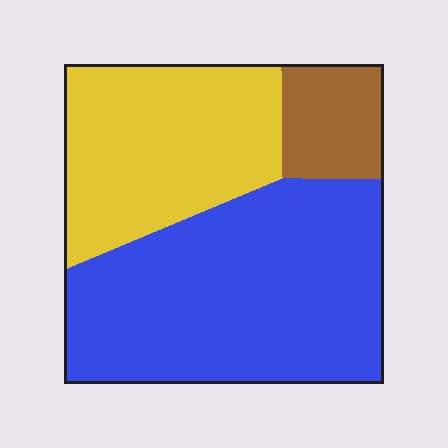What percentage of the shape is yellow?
Yellow takes up about one third (1/3) of the shape.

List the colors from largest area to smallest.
From largest to smallest: blue, yellow, brown.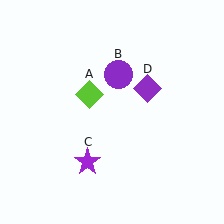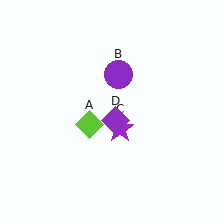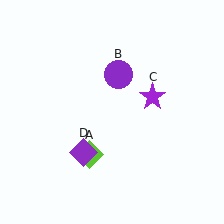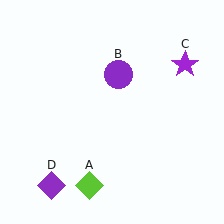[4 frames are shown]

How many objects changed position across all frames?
3 objects changed position: lime diamond (object A), purple star (object C), purple diamond (object D).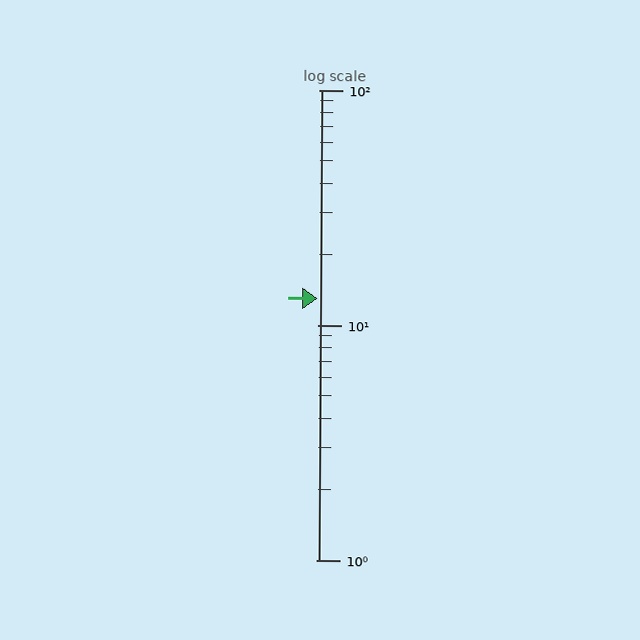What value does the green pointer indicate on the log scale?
The pointer indicates approximately 13.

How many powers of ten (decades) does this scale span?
The scale spans 2 decades, from 1 to 100.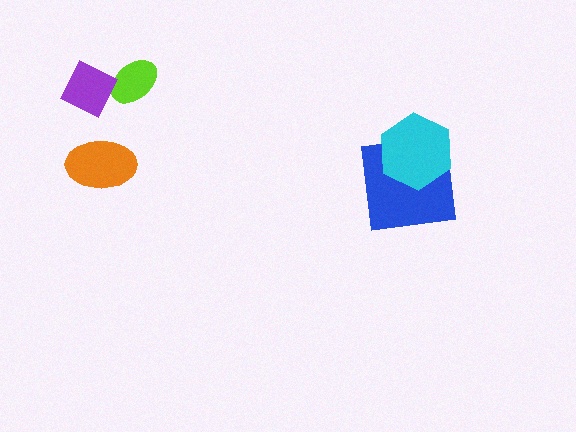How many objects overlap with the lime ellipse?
1 object overlaps with the lime ellipse.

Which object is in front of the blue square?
The cyan hexagon is in front of the blue square.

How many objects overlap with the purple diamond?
1 object overlaps with the purple diamond.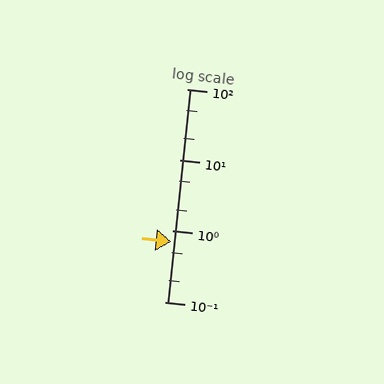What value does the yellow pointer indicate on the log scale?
The pointer indicates approximately 0.71.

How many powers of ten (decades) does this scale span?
The scale spans 3 decades, from 0.1 to 100.